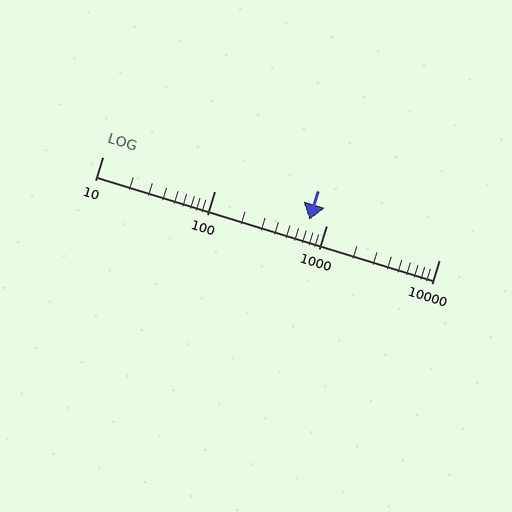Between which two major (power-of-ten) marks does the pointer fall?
The pointer is between 100 and 1000.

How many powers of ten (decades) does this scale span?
The scale spans 3 decades, from 10 to 10000.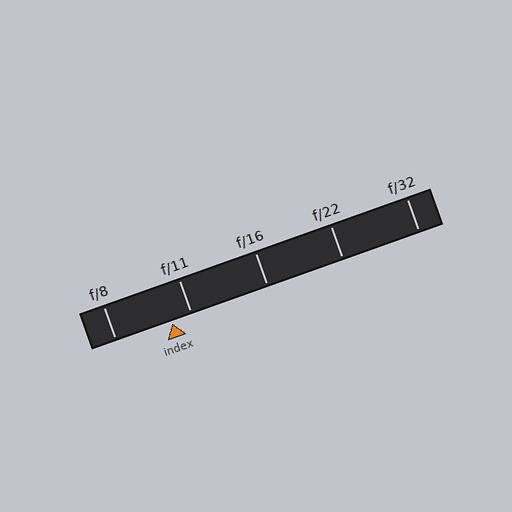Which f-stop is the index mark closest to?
The index mark is closest to f/11.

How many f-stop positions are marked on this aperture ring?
There are 5 f-stop positions marked.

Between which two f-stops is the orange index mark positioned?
The index mark is between f/8 and f/11.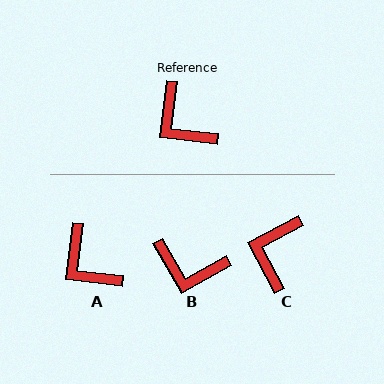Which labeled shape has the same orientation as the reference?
A.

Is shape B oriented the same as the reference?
No, it is off by about 37 degrees.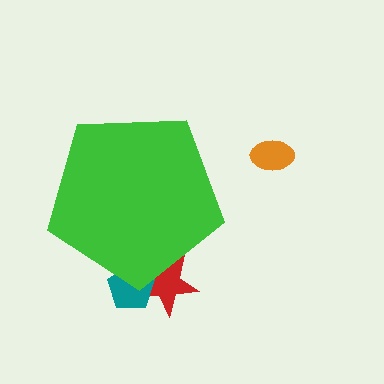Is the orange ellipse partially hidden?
No, the orange ellipse is fully visible.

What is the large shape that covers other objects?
A green pentagon.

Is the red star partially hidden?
Yes, the red star is partially hidden behind the green pentagon.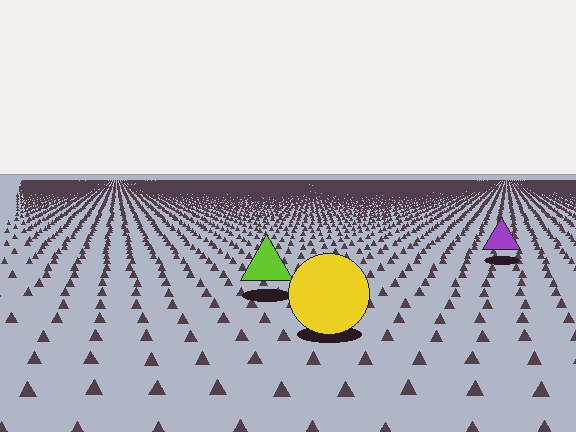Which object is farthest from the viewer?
The purple triangle is farthest from the viewer. It appears smaller and the ground texture around it is denser.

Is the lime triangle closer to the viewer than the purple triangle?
Yes. The lime triangle is closer — you can tell from the texture gradient: the ground texture is coarser near it.